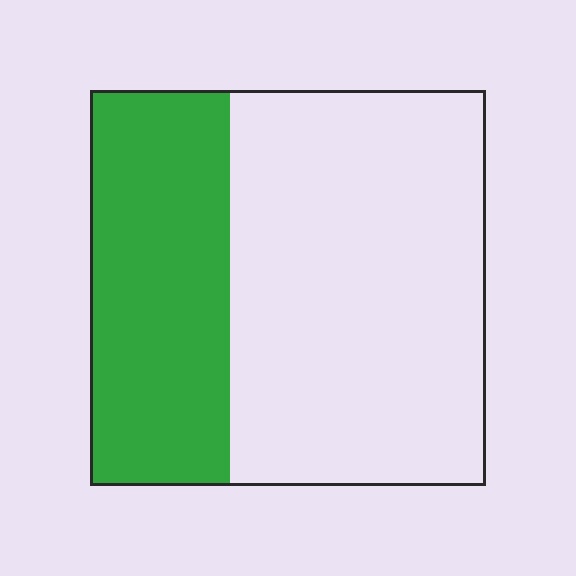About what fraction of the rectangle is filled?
About one third (1/3).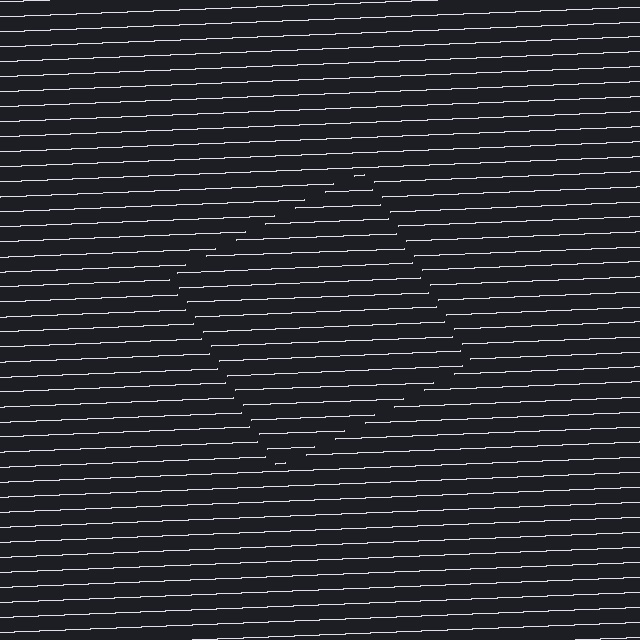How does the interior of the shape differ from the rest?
The interior of the shape contains the same grating, shifted by half a period — the contour is defined by the phase discontinuity where line-ends from the inner and outer gratings abut.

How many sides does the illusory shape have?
4 sides — the line-ends trace a square.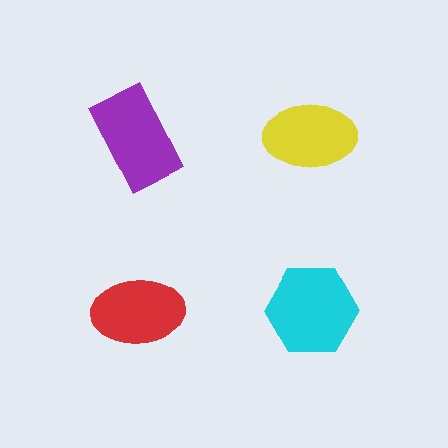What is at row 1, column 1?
A purple rectangle.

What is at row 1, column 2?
A yellow ellipse.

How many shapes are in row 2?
2 shapes.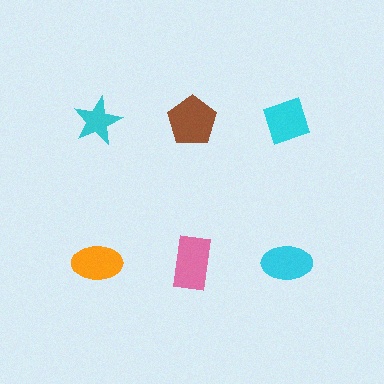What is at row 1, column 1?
A cyan star.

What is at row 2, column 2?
A pink rectangle.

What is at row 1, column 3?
A cyan diamond.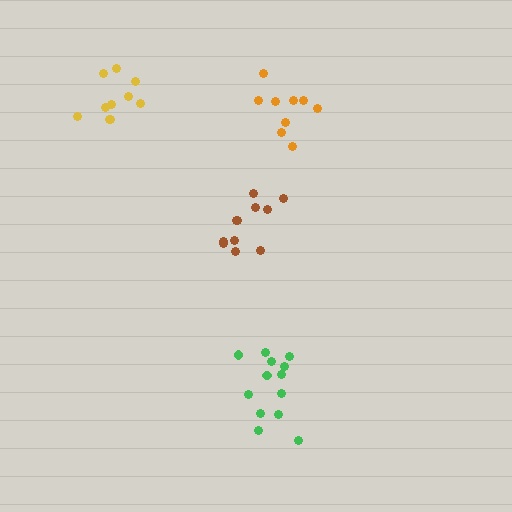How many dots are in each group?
Group 1: 9 dots, Group 2: 13 dots, Group 3: 10 dots, Group 4: 11 dots (43 total).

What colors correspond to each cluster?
The clusters are colored: orange, green, yellow, brown.